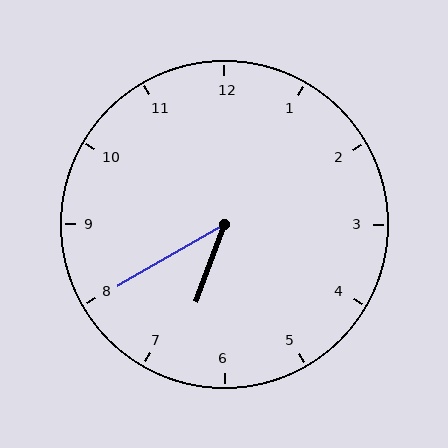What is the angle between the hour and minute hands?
Approximately 40 degrees.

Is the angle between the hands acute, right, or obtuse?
It is acute.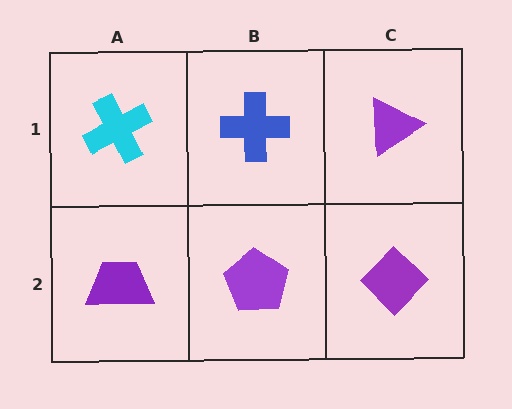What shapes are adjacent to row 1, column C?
A purple diamond (row 2, column C), a blue cross (row 1, column B).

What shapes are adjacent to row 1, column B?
A purple pentagon (row 2, column B), a cyan cross (row 1, column A), a purple triangle (row 1, column C).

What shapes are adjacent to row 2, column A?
A cyan cross (row 1, column A), a purple pentagon (row 2, column B).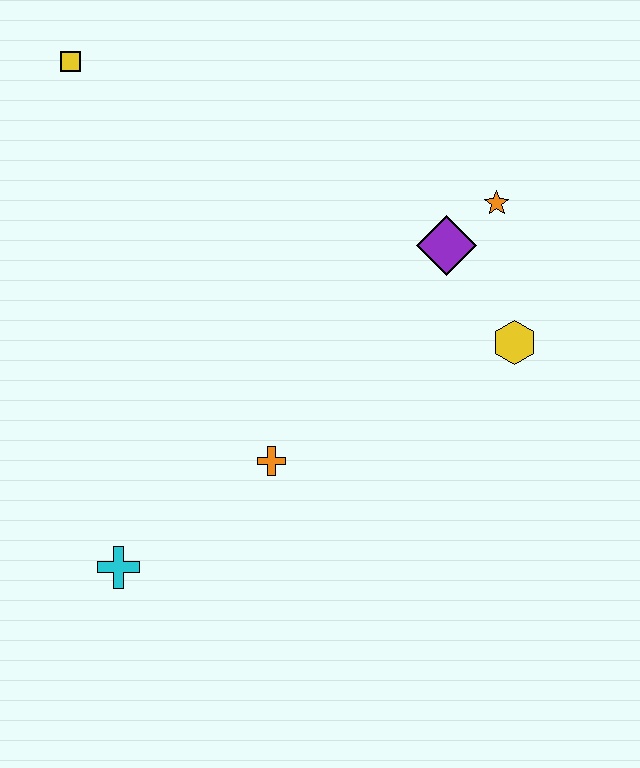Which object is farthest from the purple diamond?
The cyan cross is farthest from the purple diamond.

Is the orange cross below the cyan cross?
No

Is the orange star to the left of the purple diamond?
No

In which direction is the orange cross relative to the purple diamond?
The orange cross is below the purple diamond.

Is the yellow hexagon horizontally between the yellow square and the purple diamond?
No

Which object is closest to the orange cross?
The cyan cross is closest to the orange cross.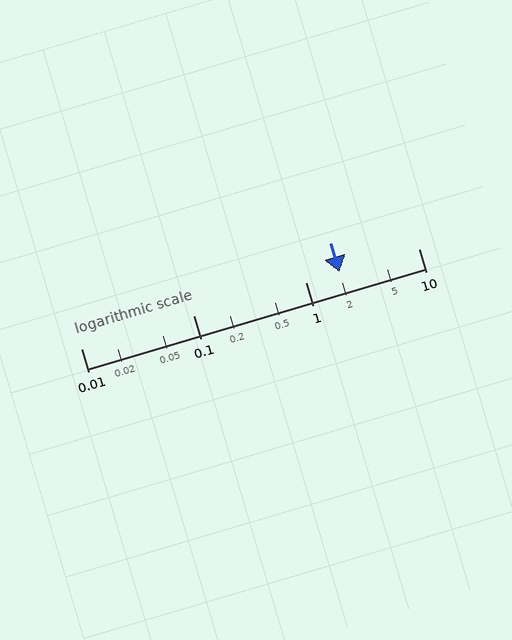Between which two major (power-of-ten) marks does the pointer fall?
The pointer is between 1 and 10.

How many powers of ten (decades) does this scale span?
The scale spans 3 decades, from 0.01 to 10.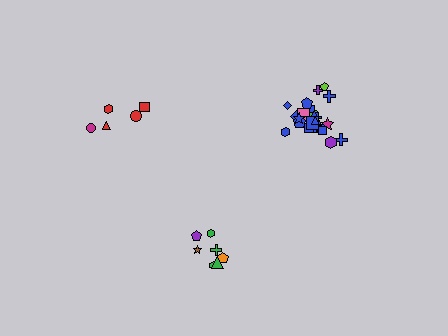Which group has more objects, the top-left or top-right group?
The top-right group.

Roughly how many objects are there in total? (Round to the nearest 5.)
Roughly 35 objects in total.